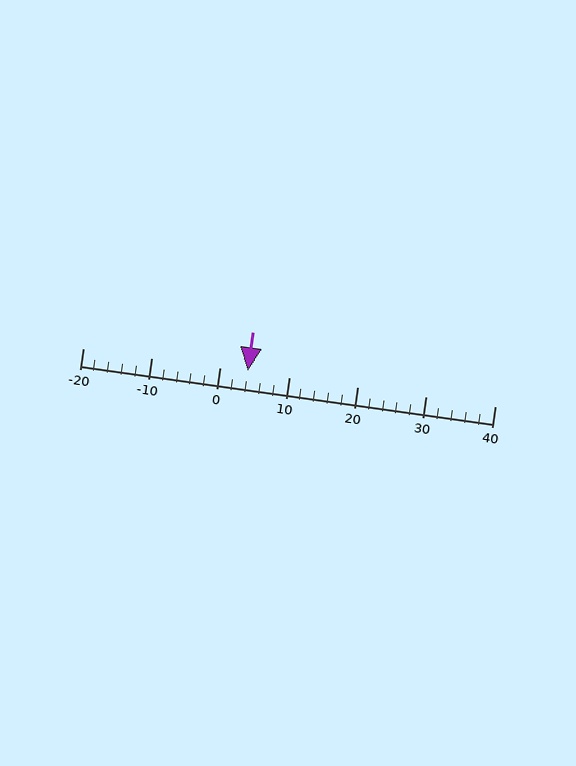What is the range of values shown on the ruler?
The ruler shows values from -20 to 40.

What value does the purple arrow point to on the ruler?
The purple arrow points to approximately 4.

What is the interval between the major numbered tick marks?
The major tick marks are spaced 10 units apart.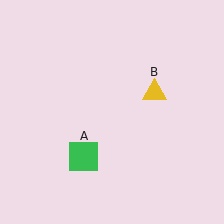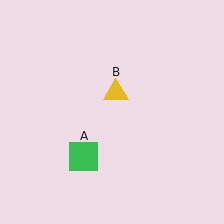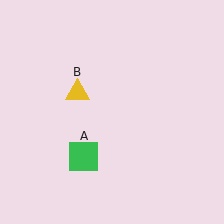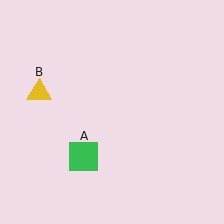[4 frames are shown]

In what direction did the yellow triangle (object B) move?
The yellow triangle (object B) moved left.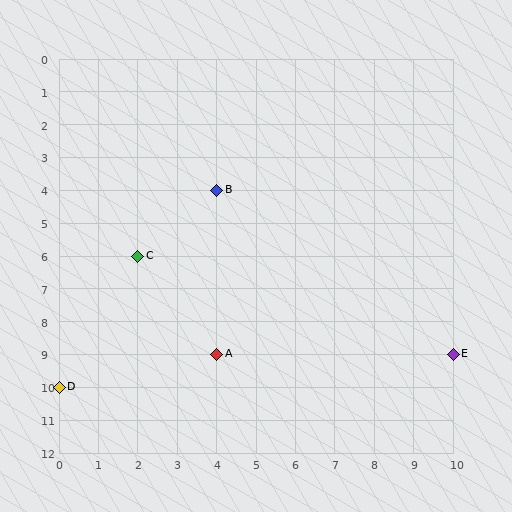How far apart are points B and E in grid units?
Points B and E are 6 columns and 5 rows apart (about 7.8 grid units diagonally).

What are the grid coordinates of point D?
Point D is at grid coordinates (0, 10).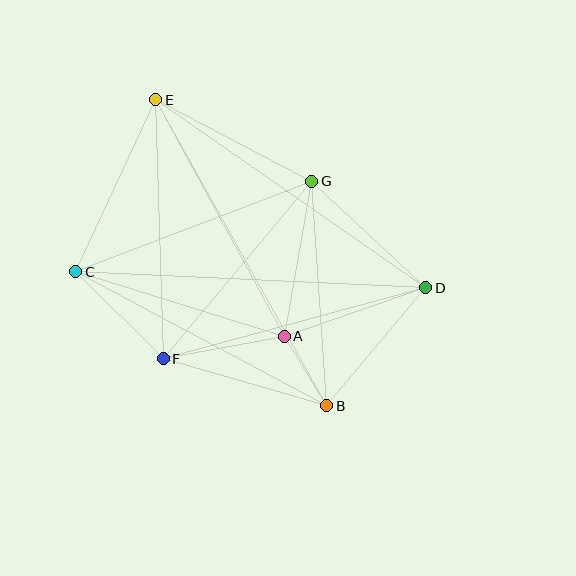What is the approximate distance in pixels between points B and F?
The distance between B and F is approximately 170 pixels.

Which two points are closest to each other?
Points A and B are closest to each other.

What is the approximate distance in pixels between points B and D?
The distance between B and D is approximately 154 pixels.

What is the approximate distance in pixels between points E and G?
The distance between E and G is approximately 176 pixels.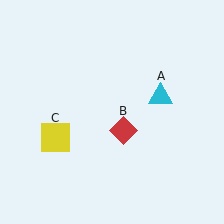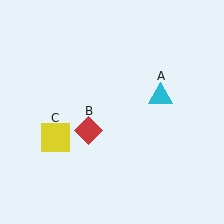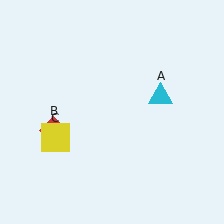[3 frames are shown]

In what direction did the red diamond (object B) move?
The red diamond (object B) moved left.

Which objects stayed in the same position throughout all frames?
Cyan triangle (object A) and yellow square (object C) remained stationary.